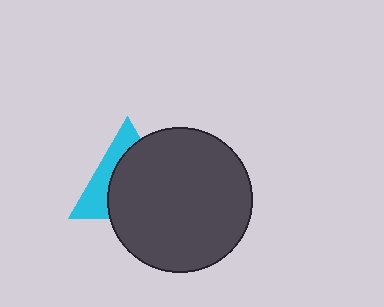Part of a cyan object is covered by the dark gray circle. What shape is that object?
It is a triangle.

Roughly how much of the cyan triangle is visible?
A small part of it is visible (roughly 36%).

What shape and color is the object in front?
The object in front is a dark gray circle.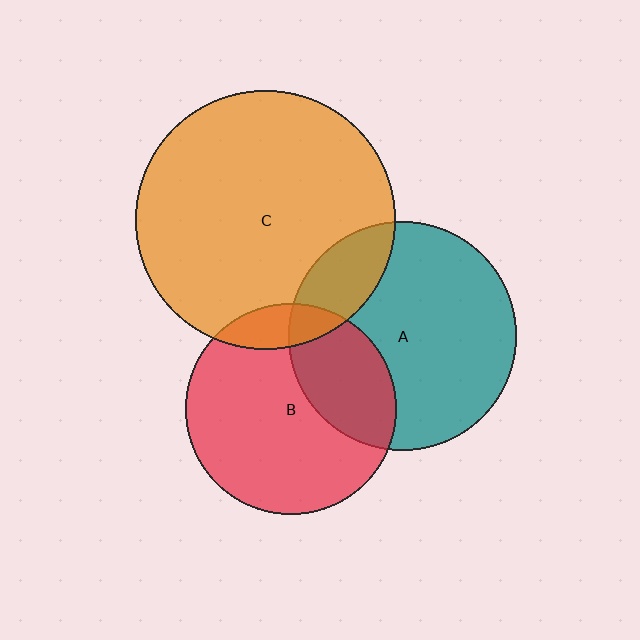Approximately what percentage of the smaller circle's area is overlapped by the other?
Approximately 30%.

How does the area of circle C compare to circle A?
Approximately 1.3 times.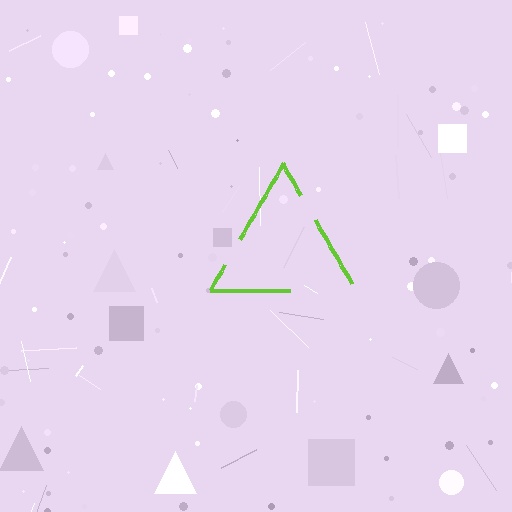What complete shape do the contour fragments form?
The contour fragments form a triangle.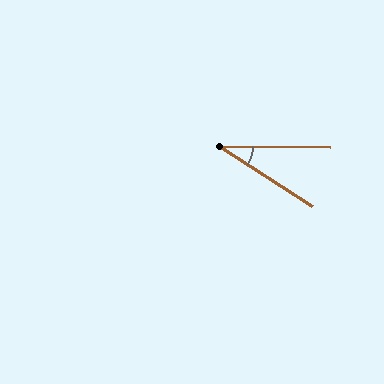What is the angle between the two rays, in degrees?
Approximately 32 degrees.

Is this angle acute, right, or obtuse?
It is acute.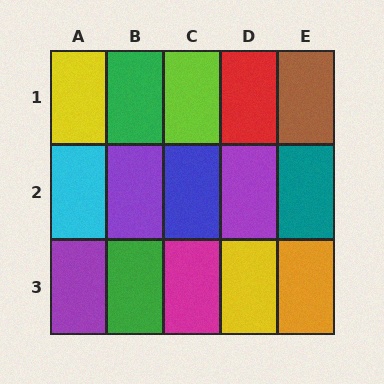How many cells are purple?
3 cells are purple.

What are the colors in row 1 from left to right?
Yellow, green, lime, red, brown.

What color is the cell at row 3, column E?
Orange.